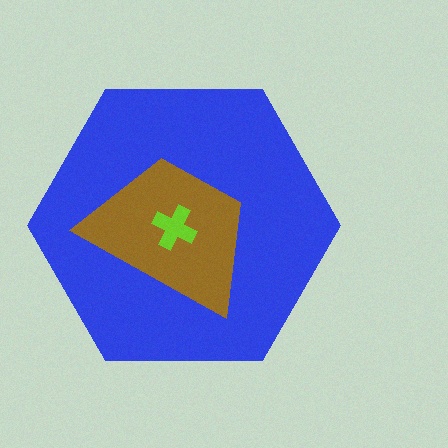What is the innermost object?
The lime cross.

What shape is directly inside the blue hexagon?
The brown trapezoid.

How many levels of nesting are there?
3.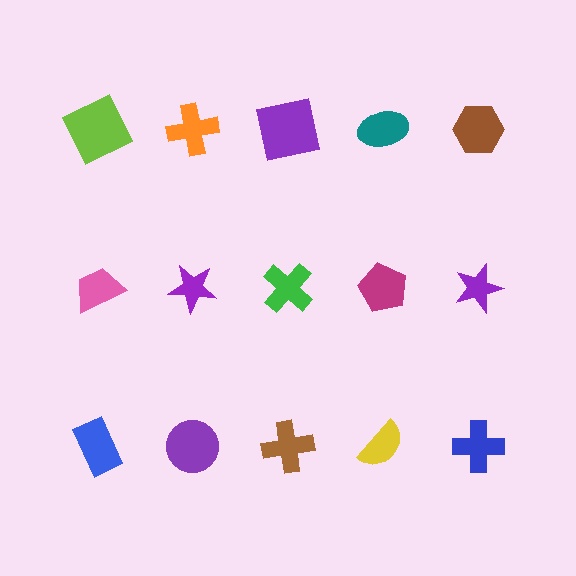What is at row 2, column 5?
A purple star.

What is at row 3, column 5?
A blue cross.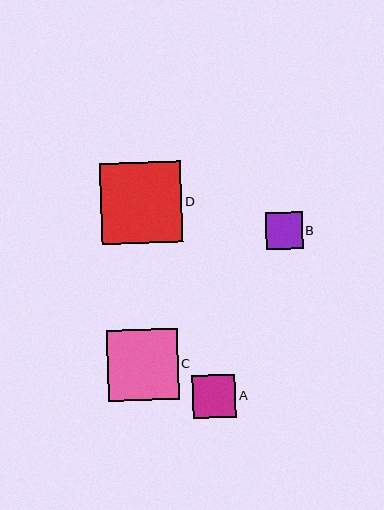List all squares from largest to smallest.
From largest to smallest: D, C, A, B.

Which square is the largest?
Square D is the largest with a size of approximately 81 pixels.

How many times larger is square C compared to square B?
Square C is approximately 1.9 times the size of square B.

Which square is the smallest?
Square B is the smallest with a size of approximately 37 pixels.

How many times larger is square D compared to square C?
Square D is approximately 1.1 times the size of square C.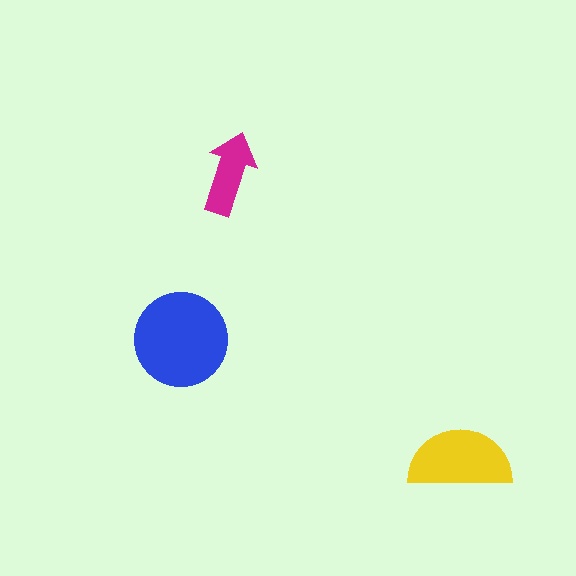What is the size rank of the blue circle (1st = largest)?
1st.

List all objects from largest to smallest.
The blue circle, the yellow semicircle, the magenta arrow.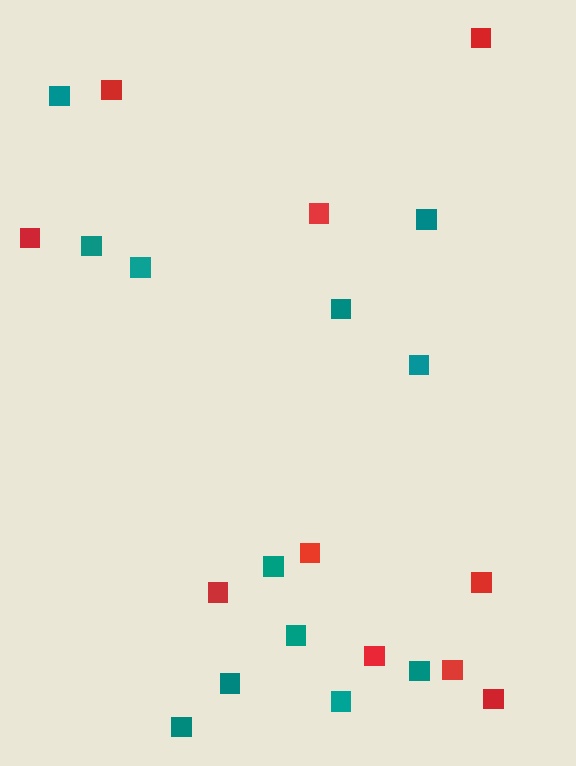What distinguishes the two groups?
There are 2 groups: one group of teal squares (12) and one group of red squares (10).